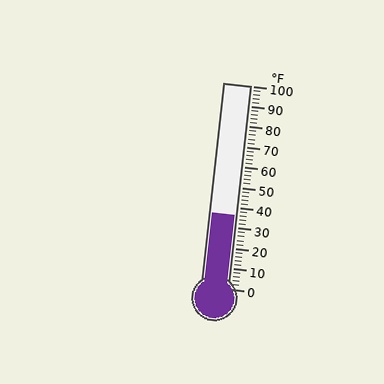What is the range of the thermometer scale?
The thermometer scale ranges from 0°F to 100°F.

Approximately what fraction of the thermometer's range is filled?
The thermometer is filled to approximately 35% of its range.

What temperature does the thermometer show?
The thermometer shows approximately 36°F.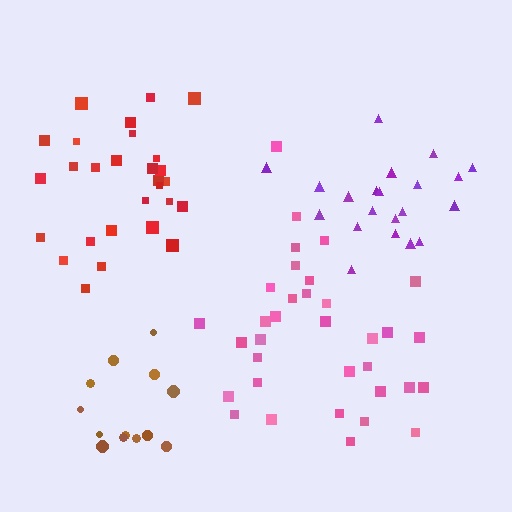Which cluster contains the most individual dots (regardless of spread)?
Pink (34).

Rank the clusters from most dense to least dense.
red, brown, purple, pink.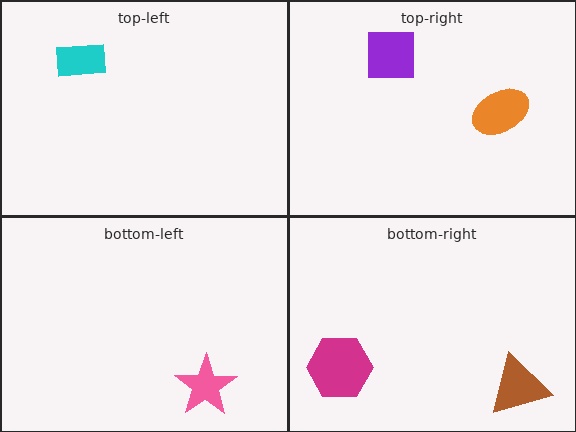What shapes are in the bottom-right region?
The brown triangle, the magenta hexagon.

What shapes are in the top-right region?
The purple square, the orange ellipse.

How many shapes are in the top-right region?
2.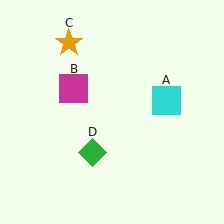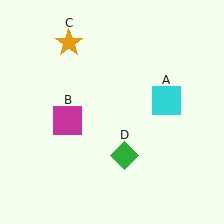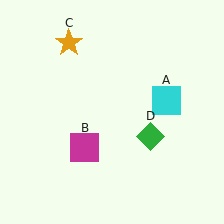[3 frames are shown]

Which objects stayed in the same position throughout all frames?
Cyan square (object A) and orange star (object C) remained stationary.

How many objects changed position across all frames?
2 objects changed position: magenta square (object B), green diamond (object D).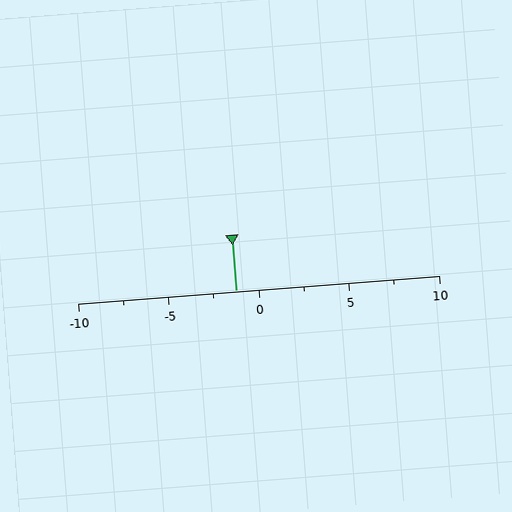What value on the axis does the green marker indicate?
The marker indicates approximately -1.2.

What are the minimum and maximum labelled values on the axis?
The axis runs from -10 to 10.